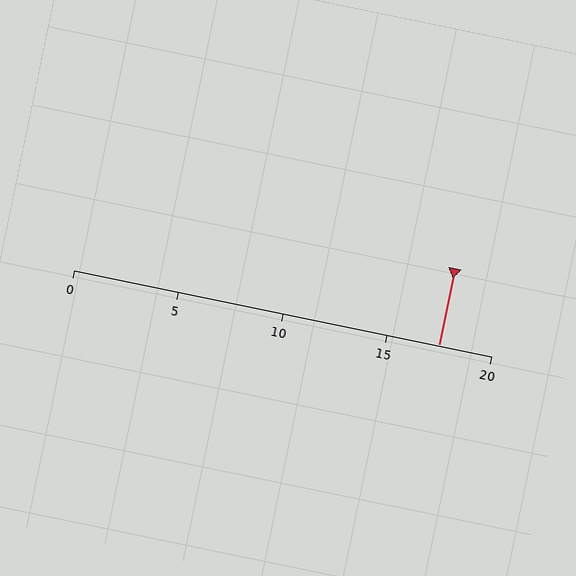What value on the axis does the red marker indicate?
The marker indicates approximately 17.5.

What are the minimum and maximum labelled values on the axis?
The axis runs from 0 to 20.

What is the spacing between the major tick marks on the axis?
The major ticks are spaced 5 apart.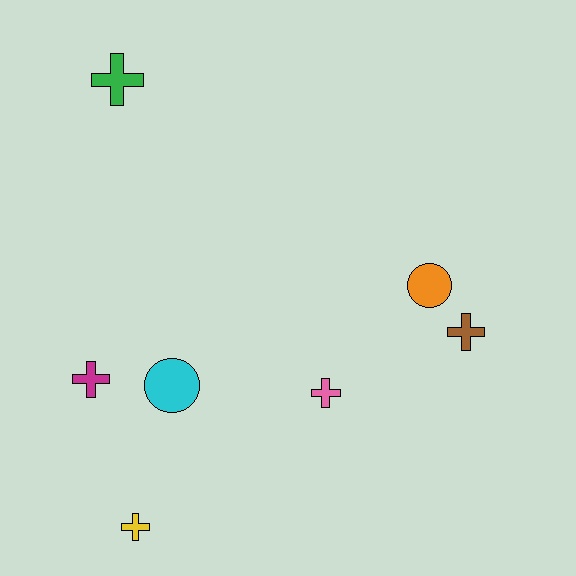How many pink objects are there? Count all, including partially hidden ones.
There is 1 pink object.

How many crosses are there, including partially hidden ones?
There are 5 crosses.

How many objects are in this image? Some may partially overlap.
There are 7 objects.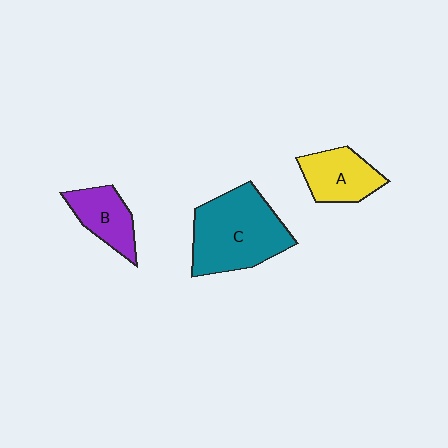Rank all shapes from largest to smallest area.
From largest to smallest: C (teal), A (yellow), B (purple).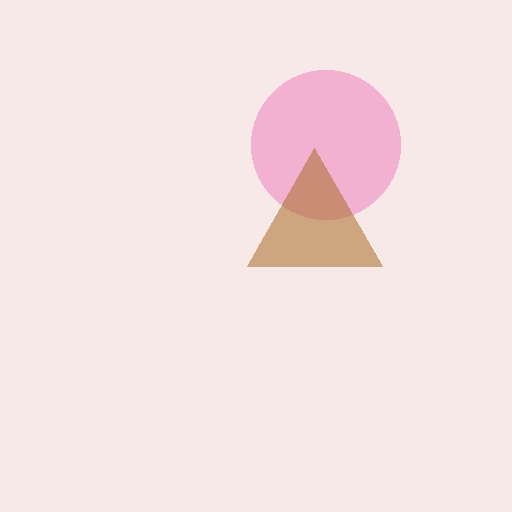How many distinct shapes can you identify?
There are 2 distinct shapes: a pink circle, a brown triangle.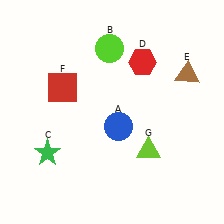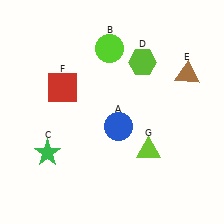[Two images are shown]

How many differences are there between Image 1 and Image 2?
There is 1 difference between the two images.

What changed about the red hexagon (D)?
In Image 1, D is red. In Image 2, it changed to lime.